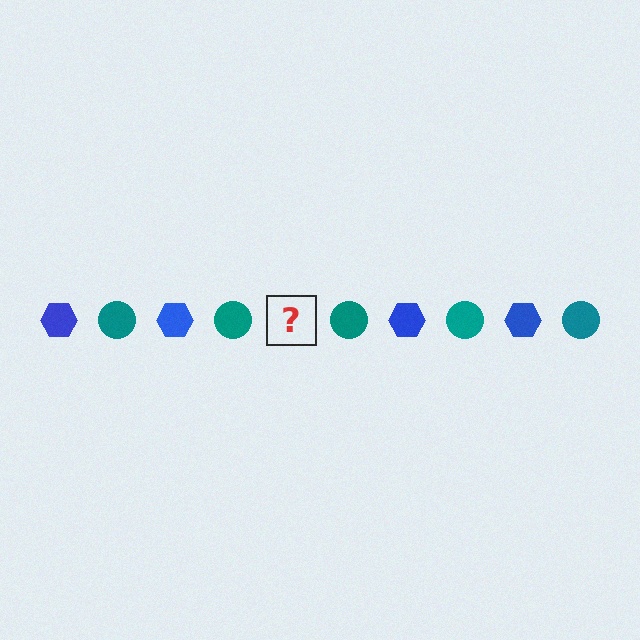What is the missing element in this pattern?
The missing element is a blue hexagon.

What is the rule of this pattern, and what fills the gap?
The rule is that the pattern alternates between blue hexagon and teal circle. The gap should be filled with a blue hexagon.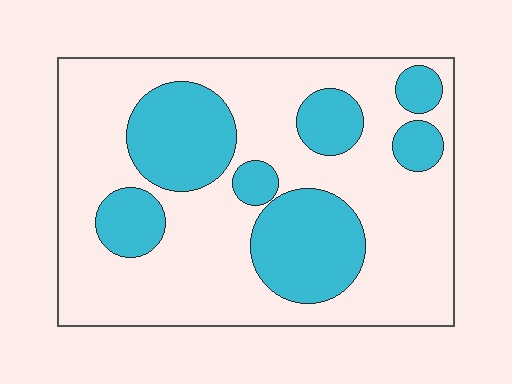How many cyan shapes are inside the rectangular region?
7.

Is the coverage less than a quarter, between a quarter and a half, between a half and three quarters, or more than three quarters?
Between a quarter and a half.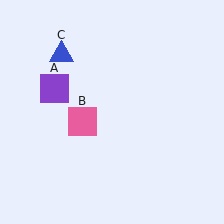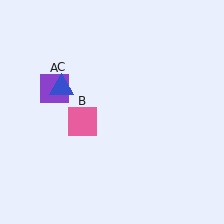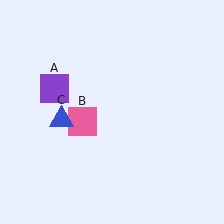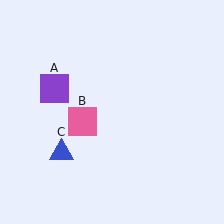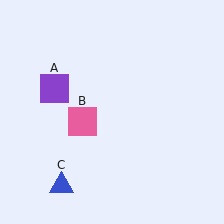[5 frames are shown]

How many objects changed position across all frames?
1 object changed position: blue triangle (object C).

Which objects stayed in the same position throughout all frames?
Purple square (object A) and pink square (object B) remained stationary.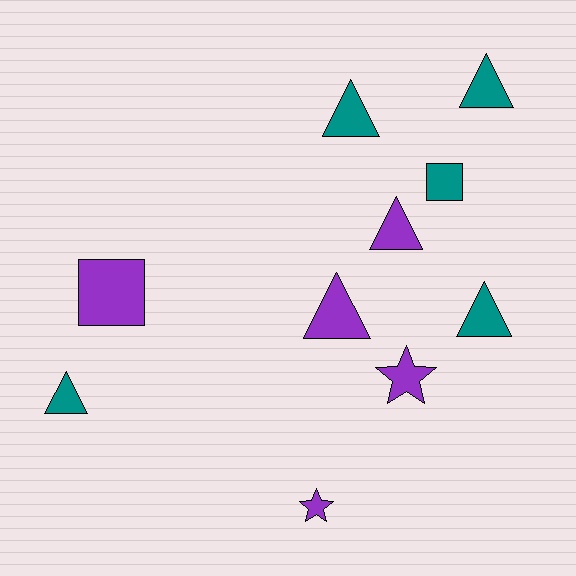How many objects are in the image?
There are 10 objects.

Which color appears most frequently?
Teal, with 5 objects.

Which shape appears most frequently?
Triangle, with 6 objects.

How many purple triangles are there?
There are 2 purple triangles.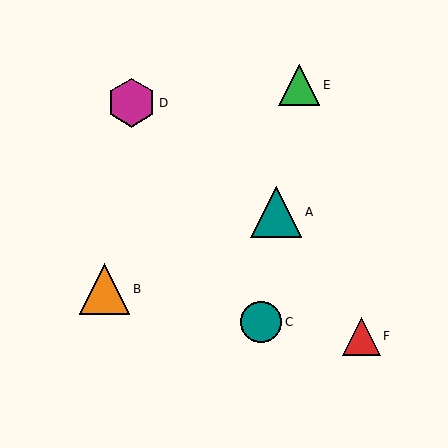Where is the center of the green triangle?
The center of the green triangle is at (299, 85).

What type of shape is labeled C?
Shape C is a teal circle.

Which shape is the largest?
The teal triangle (labeled A) is the largest.